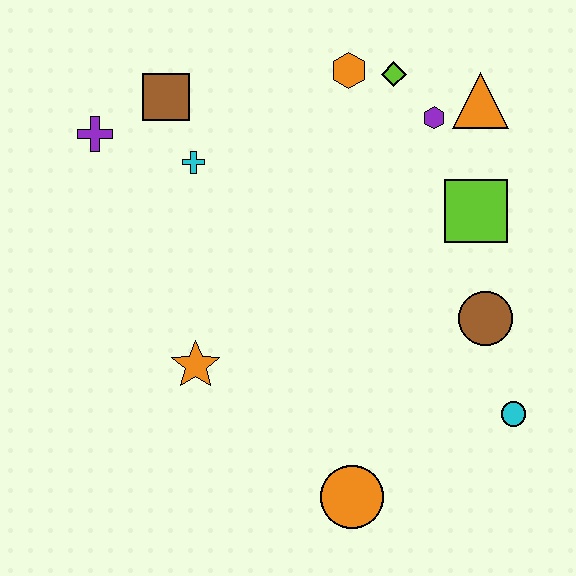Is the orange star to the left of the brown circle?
Yes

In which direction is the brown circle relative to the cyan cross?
The brown circle is to the right of the cyan cross.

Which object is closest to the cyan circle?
The brown circle is closest to the cyan circle.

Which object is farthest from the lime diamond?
The orange circle is farthest from the lime diamond.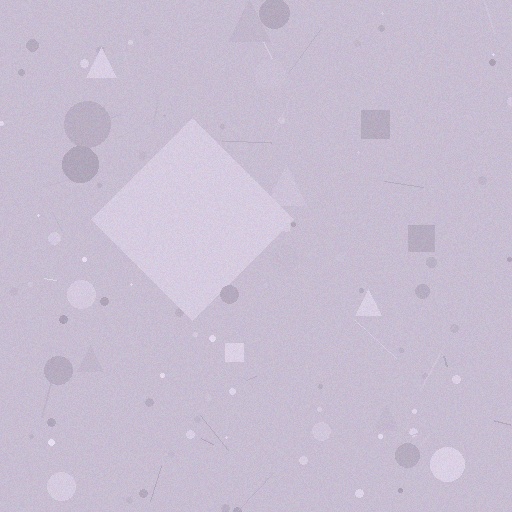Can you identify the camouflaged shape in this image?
The camouflaged shape is a diamond.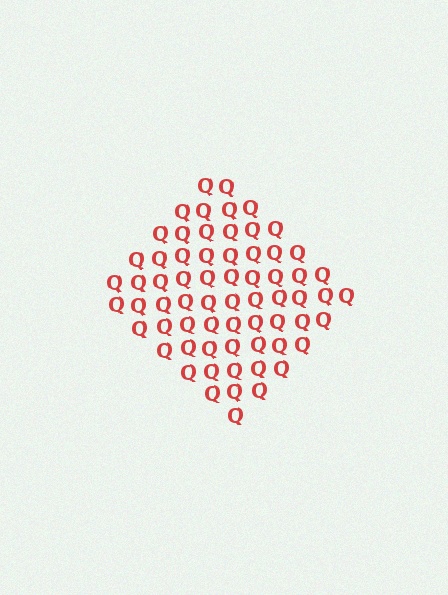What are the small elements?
The small elements are letter Q's.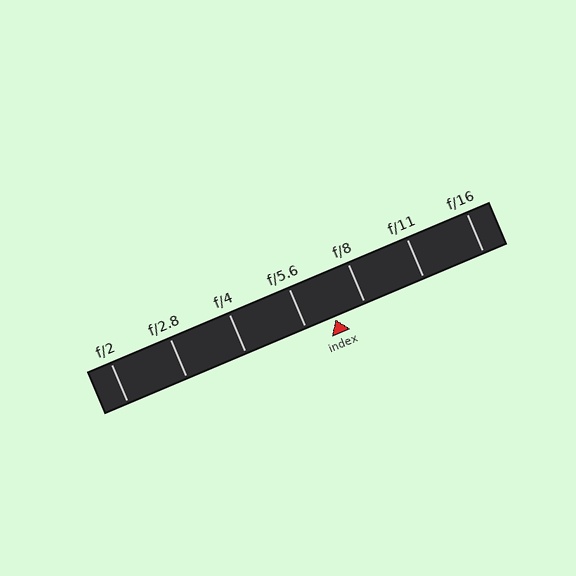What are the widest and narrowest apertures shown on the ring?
The widest aperture shown is f/2 and the narrowest is f/16.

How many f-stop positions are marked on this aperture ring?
There are 7 f-stop positions marked.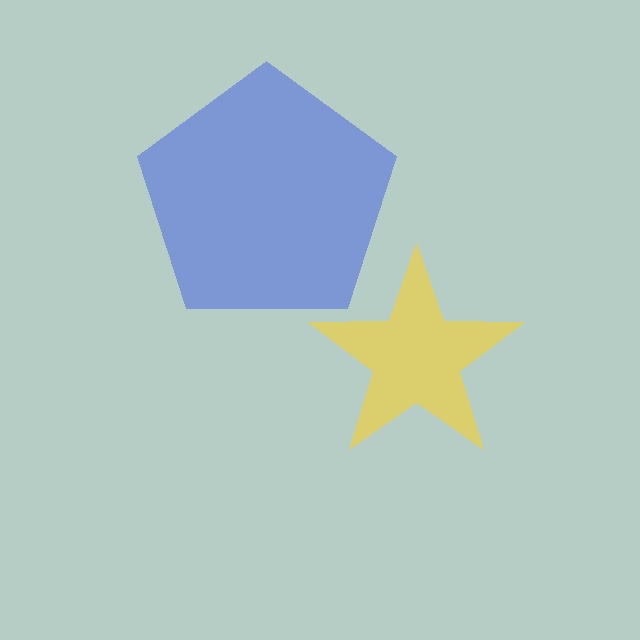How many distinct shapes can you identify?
There are 2 distinct shapes: a blue pentagon, a yellow star.